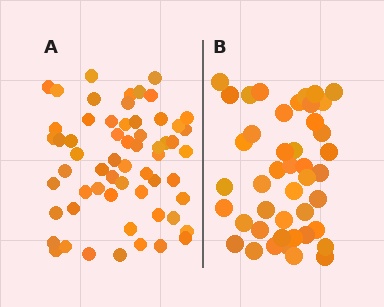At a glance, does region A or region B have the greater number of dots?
Region A (the left region) has more dots.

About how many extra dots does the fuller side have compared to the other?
Region A has approximately 15 more dots than region B.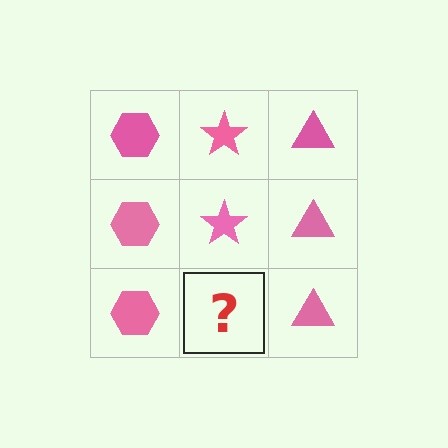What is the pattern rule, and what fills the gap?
The rule is that each column has a consistent shape. The gap should be filled with a pink star.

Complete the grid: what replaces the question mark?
The question mark should be replaced with a pink star.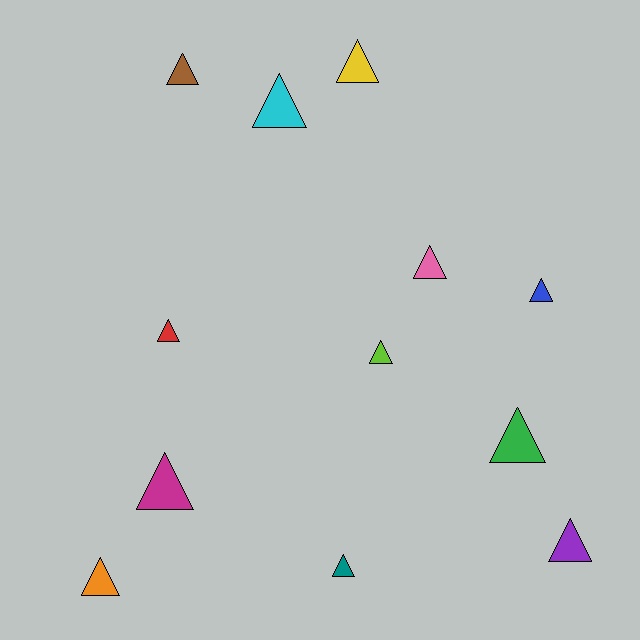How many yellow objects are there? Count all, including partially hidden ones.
There is 1 yellow object.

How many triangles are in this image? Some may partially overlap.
There are 12 triangles.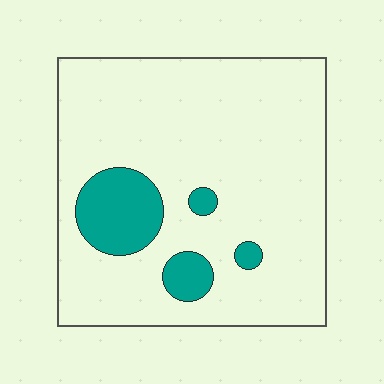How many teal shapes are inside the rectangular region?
4.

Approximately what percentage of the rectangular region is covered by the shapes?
Approximately 15%.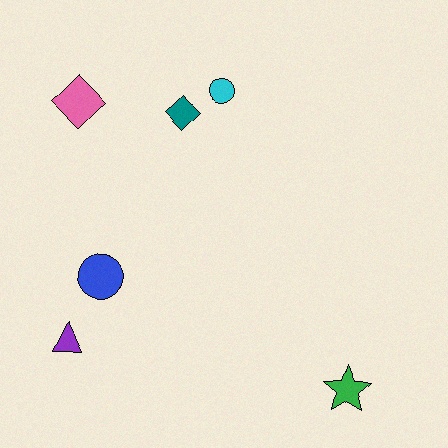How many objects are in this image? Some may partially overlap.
There are 6 objects.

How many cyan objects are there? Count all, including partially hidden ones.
There is 1 cyan object.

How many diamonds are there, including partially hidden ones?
There are 2 diamonds.